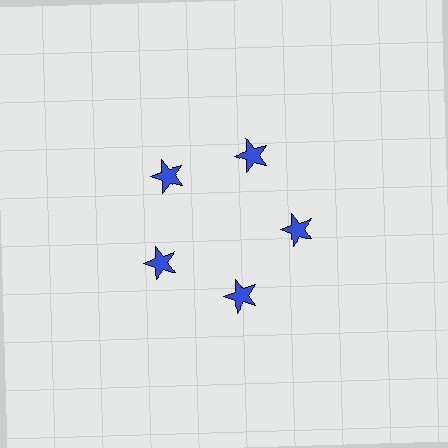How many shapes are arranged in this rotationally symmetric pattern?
There are 5 shapes, arranged in 5 groups of 1.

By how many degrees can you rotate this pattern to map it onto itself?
The pattern maps onto itself every 72 degrees of rotation.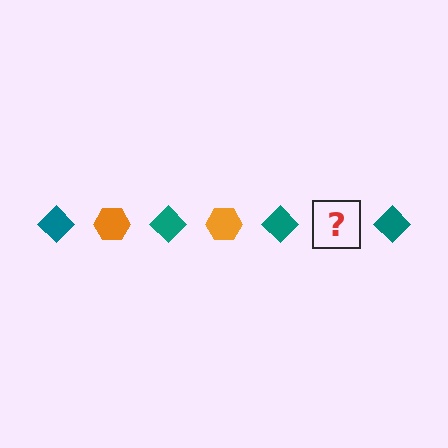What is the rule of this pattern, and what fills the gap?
The rule is that the pattern alternates between teal diamond and orange hexagon. The gap should be filled with an orange hexagon.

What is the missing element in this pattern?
The missing element is an orange hexagon.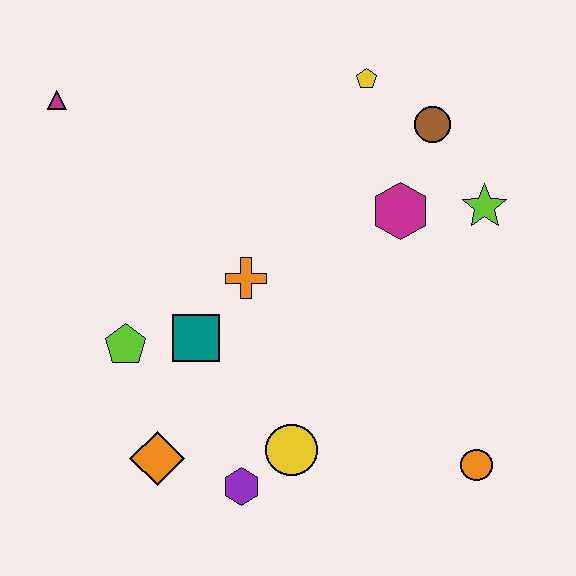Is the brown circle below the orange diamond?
No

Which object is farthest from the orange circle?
The magenta triangle is farthest from the orange circle.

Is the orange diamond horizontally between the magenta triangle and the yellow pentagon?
Yes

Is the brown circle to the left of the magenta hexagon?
No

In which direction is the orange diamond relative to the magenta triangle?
The orange diamond is below the magenta triangle.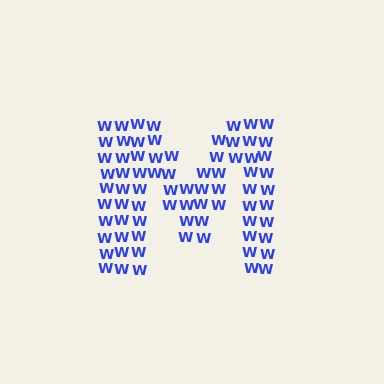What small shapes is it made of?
It is made of small letter W's.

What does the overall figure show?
The overall figure shows the letter M.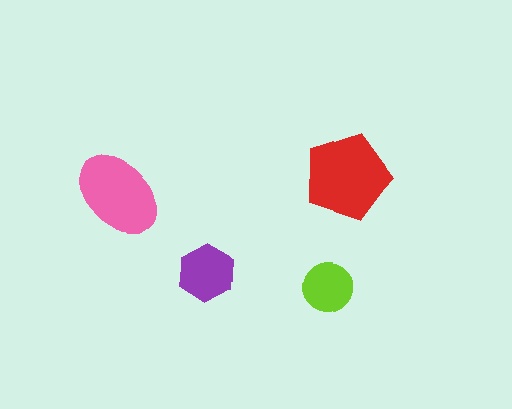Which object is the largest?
The red pentagon.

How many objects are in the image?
There are 4 objects in the image.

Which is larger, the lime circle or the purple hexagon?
The purple hexagon.